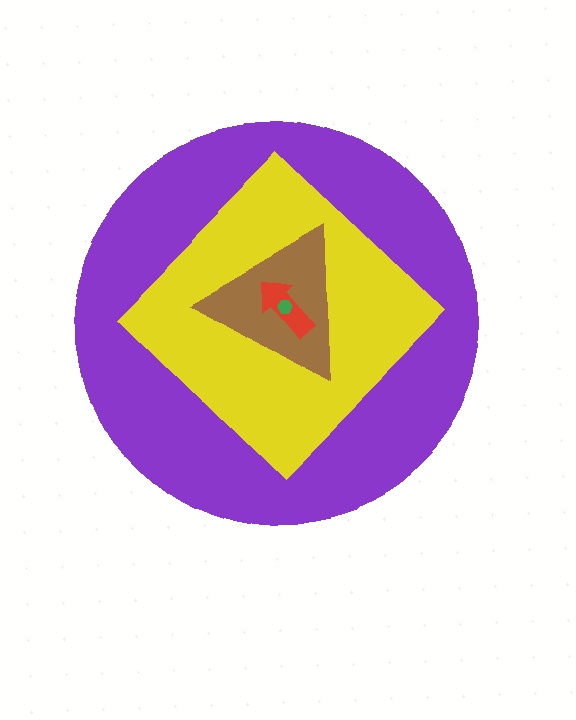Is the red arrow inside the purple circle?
Yes.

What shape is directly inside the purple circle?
The yellow diamond.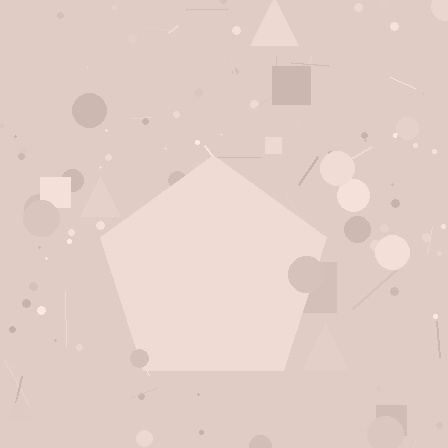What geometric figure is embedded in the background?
A pentagon is embedded in the background.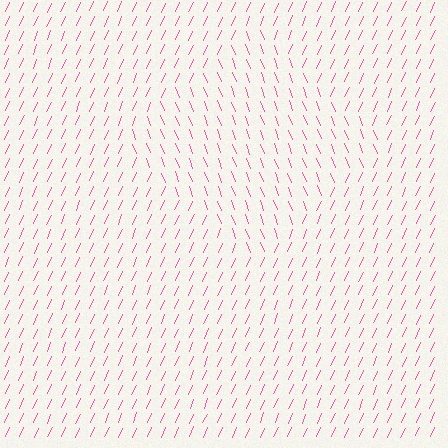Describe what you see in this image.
The image is filled with small pink line segments. A diamond region in the image has lines oriented differently from the surrounding lines, creating a visible texture boundary.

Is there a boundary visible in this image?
Yes, there is a texture boundary formed by a change in line orientation.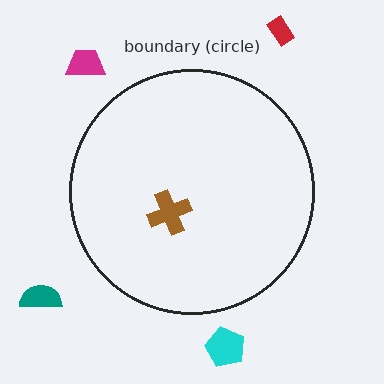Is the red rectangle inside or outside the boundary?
Outside.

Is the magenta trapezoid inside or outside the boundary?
Outside.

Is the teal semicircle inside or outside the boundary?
Outside.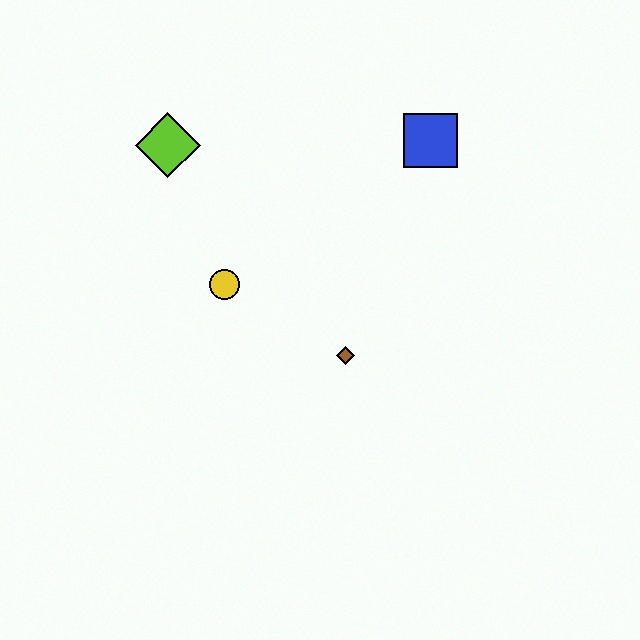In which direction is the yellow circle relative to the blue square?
The yellow circle is to the left of the blue square.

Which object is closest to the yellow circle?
The brown diamond is closest to the yellow circle.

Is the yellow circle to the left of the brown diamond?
Yes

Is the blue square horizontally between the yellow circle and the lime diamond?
No